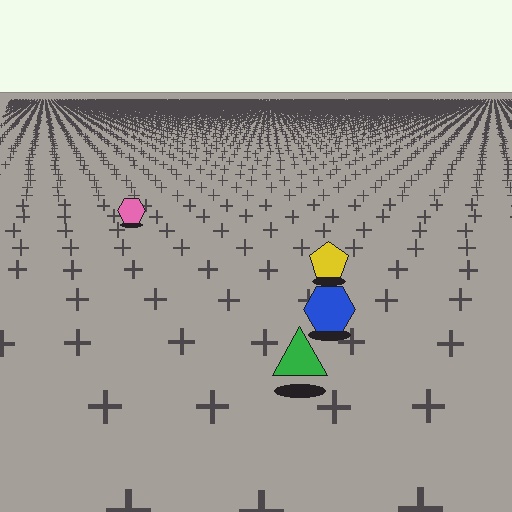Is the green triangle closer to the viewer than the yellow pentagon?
Yes. The green triangle is closer — you can tell from the texture gradient: the ground texture is coarser near it.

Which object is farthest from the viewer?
The pink hexagon is farthest from the viewer. It appears smaller and the ground texture around it is denser.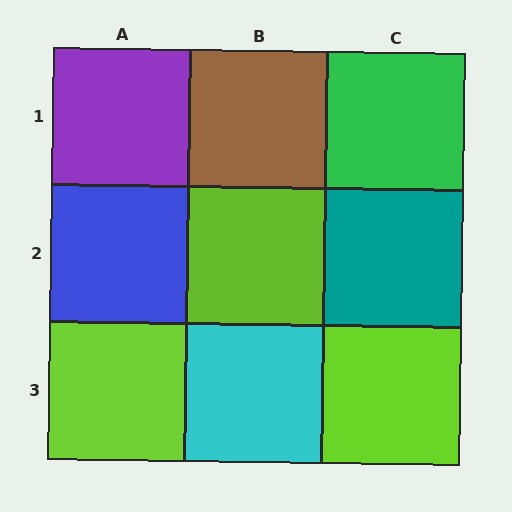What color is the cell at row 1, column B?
Brown.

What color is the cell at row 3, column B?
Cyan.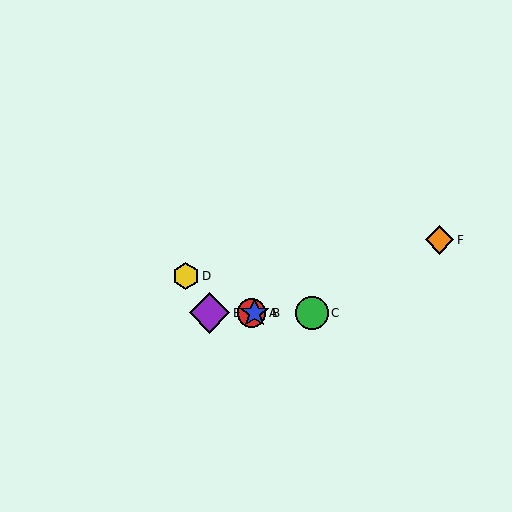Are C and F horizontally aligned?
No, C is at y≈313 and F is at y≈240.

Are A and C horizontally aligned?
Yes, both are at y≈313.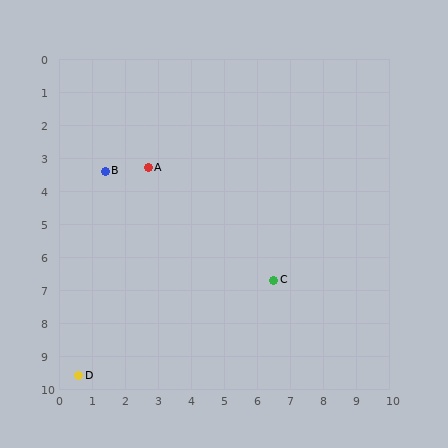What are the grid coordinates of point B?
Point B is at approximately (1.4, 3.4).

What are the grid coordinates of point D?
Point D is at approximately (0.6, 9.6).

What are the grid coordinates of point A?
Point A is at approximately (2.7, 3.3).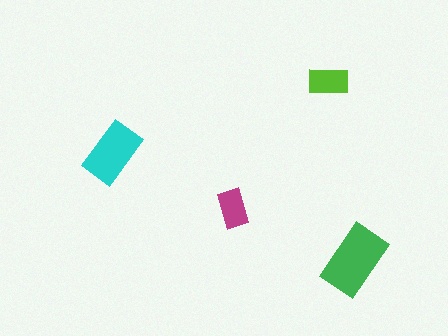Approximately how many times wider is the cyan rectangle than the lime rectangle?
About 1.5 times wider.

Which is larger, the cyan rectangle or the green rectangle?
The green one.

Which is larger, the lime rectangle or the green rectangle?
The green one.